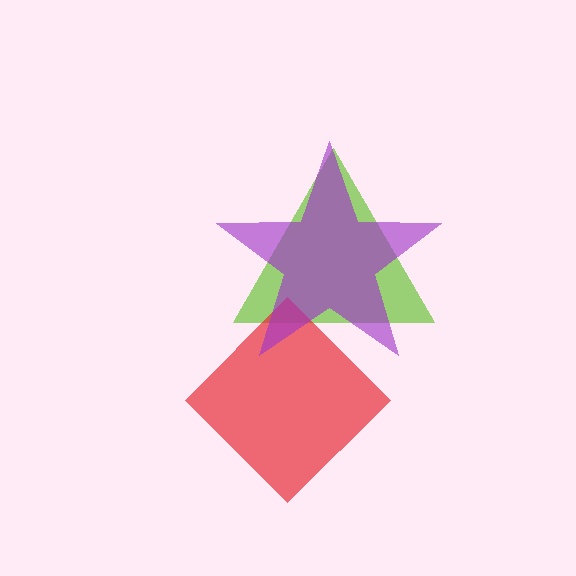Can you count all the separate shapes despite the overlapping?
Yes, there are 3 separate shapes.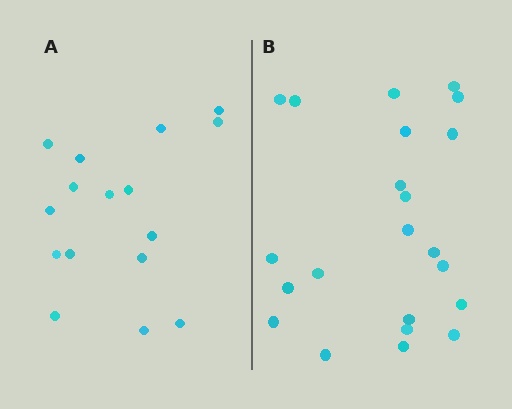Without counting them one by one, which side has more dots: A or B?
Region B (the right region) has more dots.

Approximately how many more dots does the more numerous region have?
Region B has about 6 more dots than region A.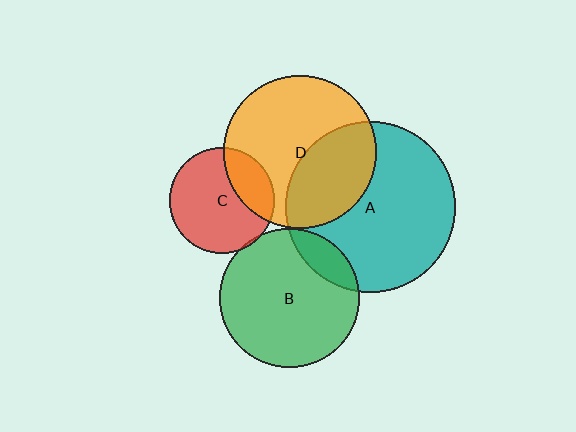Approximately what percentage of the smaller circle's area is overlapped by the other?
Approximately 5%.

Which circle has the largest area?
Circle A (teal).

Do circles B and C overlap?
Yes.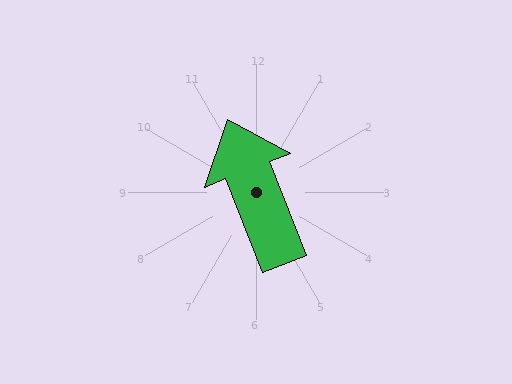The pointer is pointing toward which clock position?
Roughly 11 o'clock.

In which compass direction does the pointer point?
North.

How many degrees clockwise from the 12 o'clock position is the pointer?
Approximately 338 degrees.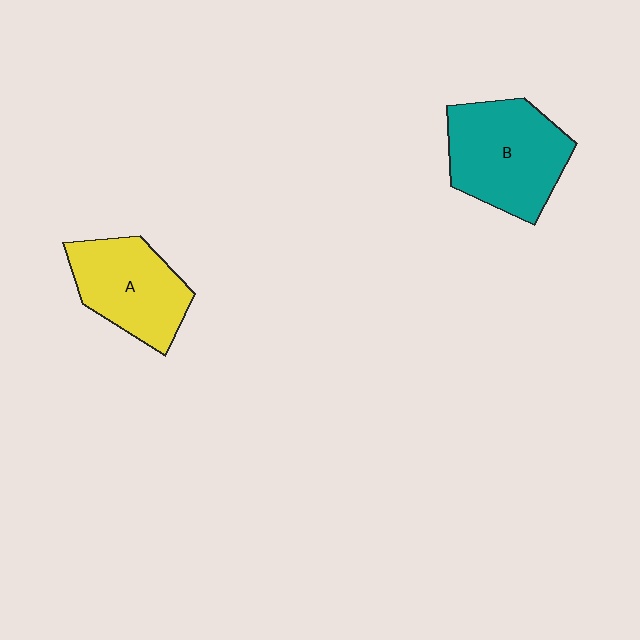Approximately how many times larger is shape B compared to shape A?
Approximately 1.2 times.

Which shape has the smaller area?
Shape A (yellow).